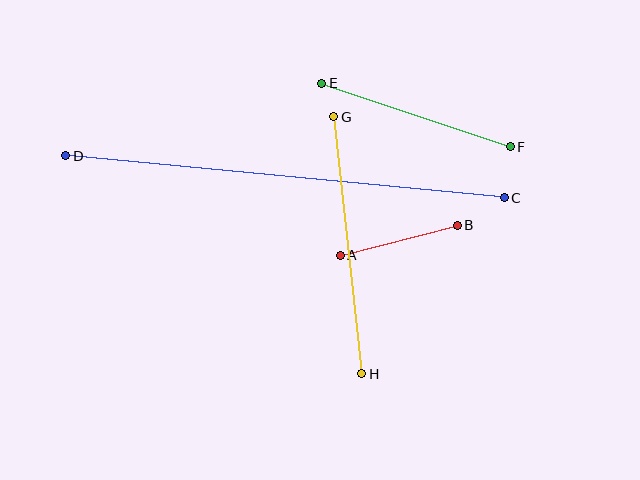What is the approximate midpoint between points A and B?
The midpoint is at approximately (399, 240) pixels.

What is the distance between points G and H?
The distance is approximately 259 pixels.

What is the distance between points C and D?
The distance is approximately 441 pixels.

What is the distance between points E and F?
The distance is approximately 199 pixels.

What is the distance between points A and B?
The distance is approximately 121 pixels.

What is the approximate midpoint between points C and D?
The midpoint is at approximately (285, 177) pixels.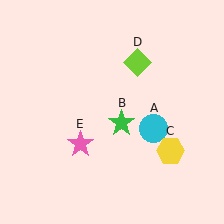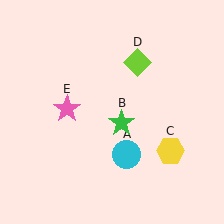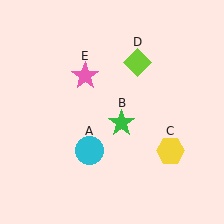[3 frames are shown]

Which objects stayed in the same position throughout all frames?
Green star (object B) and yellow hexagon (object C) and lime diamond (object D) remained stationary.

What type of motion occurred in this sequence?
The cyan circle (object A), pink star (object E) rotated clockwise around the center of the scene.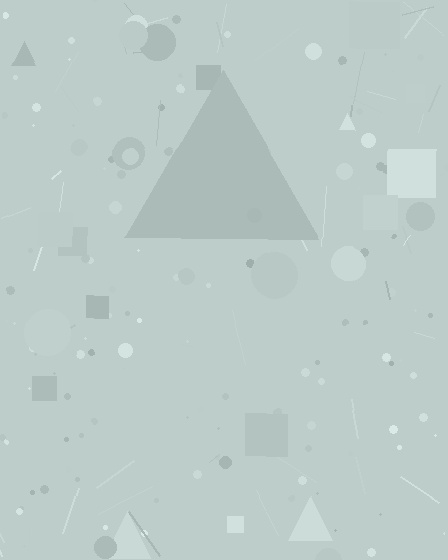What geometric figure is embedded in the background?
A triangle is embedded in the background.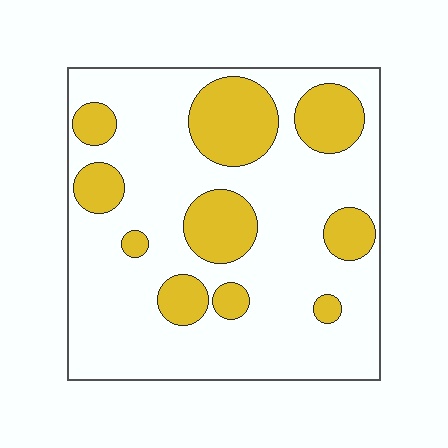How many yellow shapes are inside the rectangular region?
10.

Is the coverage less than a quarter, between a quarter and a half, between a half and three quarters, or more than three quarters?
Between a quarter and a half.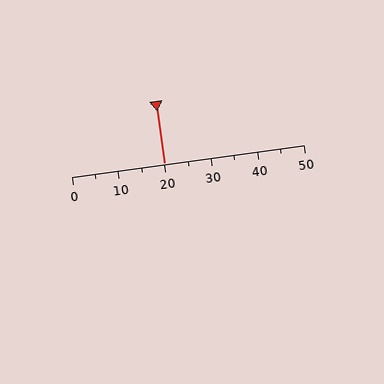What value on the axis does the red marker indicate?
The marker indicates approximately 20.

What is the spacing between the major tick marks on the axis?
The major ticks are spaced 10 apart.